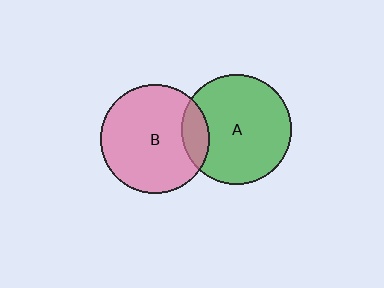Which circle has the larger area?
Circle A (green).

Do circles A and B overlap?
Yes.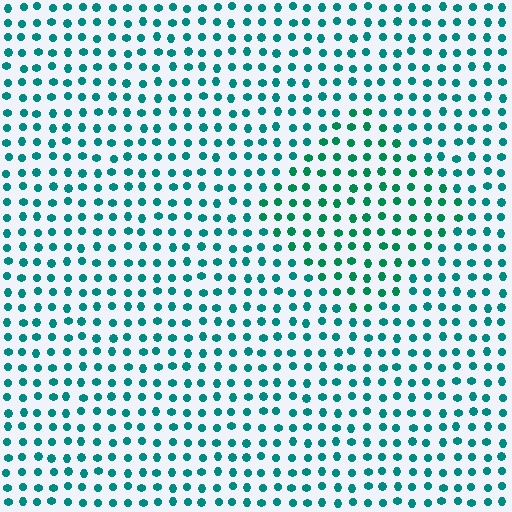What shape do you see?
I see a diamond.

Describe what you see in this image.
The image is filled with small teal elements in a uniform arrangement. A diamond-shaped region is visible where the elements are tinted to a slightly different hue, forming a subtle color boundary.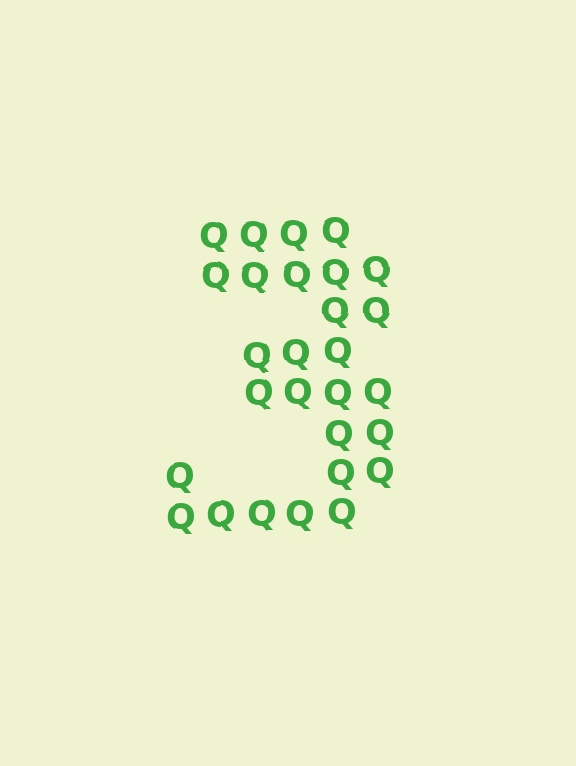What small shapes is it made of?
It is made of small letter Q's.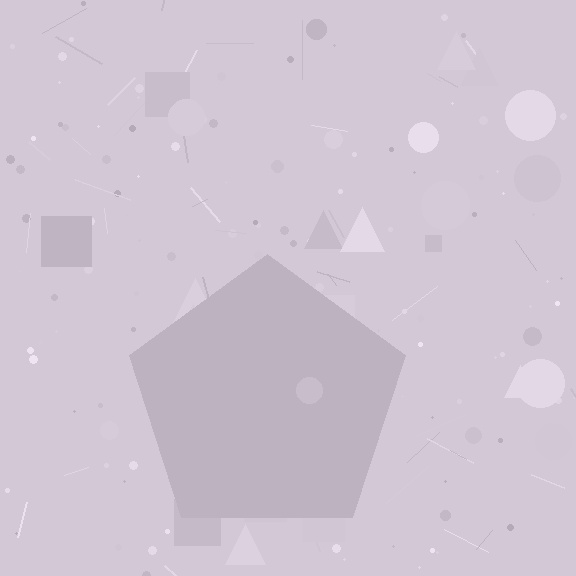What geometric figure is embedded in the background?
A pentagon is embedded in the background.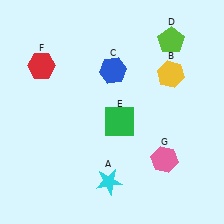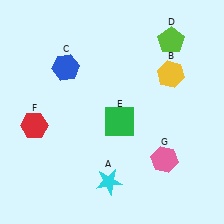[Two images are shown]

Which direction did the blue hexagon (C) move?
The blue hexagon (C) moved left.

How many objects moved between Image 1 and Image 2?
2 objects moved between the two images.